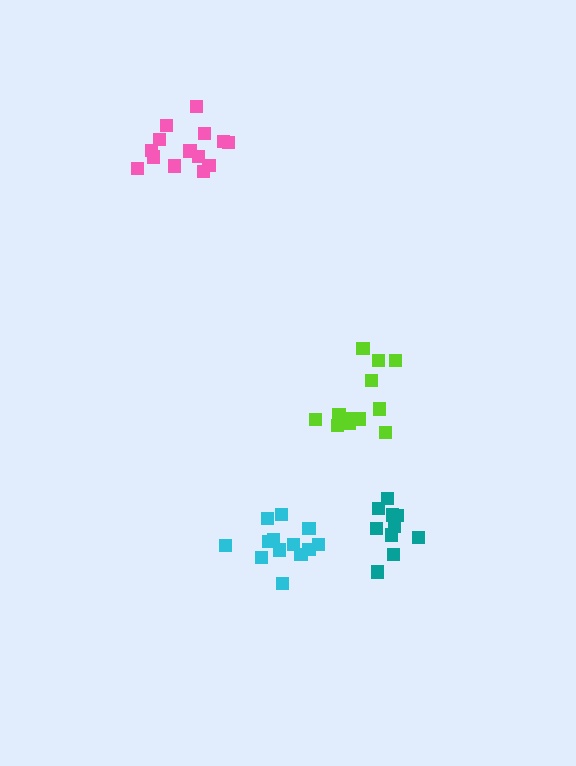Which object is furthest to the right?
The teal cluster is rightmost.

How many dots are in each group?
Group 1: 14 dots, Group 2: 12 dots, Group 3: 13 dots, Group 4: 10 dots (49 total).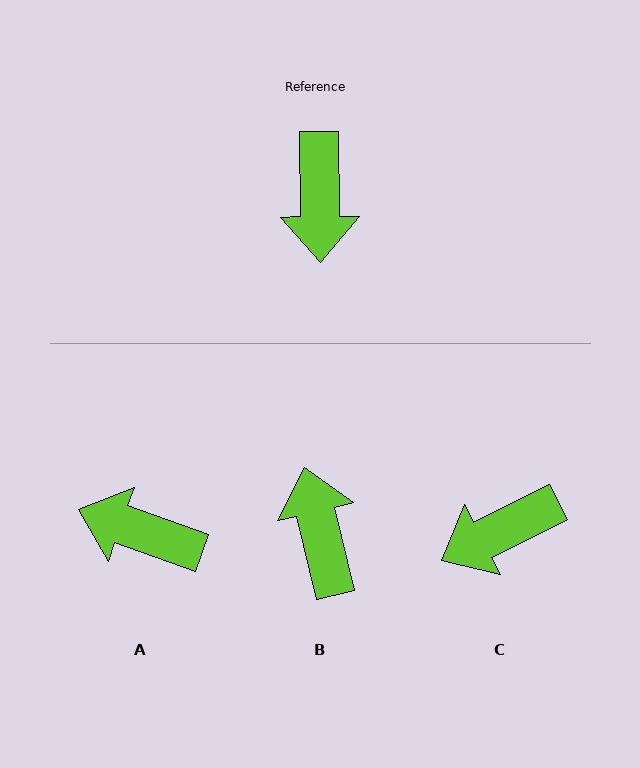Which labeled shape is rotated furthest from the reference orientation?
B, about 167 degrees away.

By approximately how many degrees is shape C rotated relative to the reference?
Approximately 64 degrees clockwise.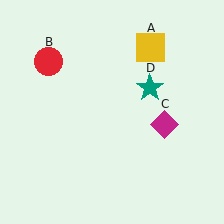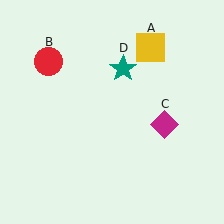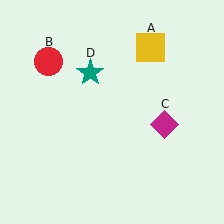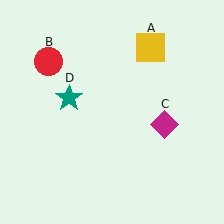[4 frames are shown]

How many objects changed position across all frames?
1 object changed position: teal star (object D).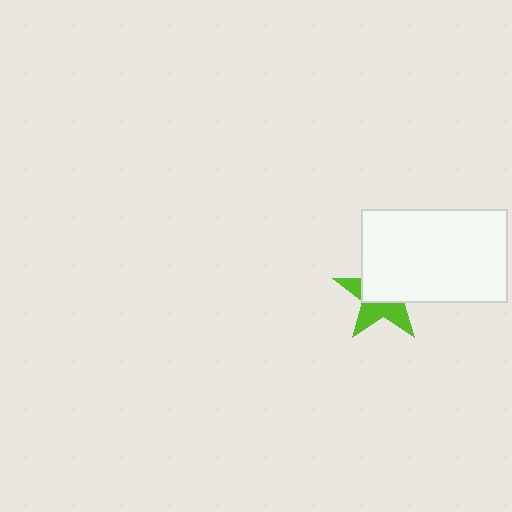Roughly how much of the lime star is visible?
A small part of it is visible (roughly 44%).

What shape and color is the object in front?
The object in front is a white rectangle.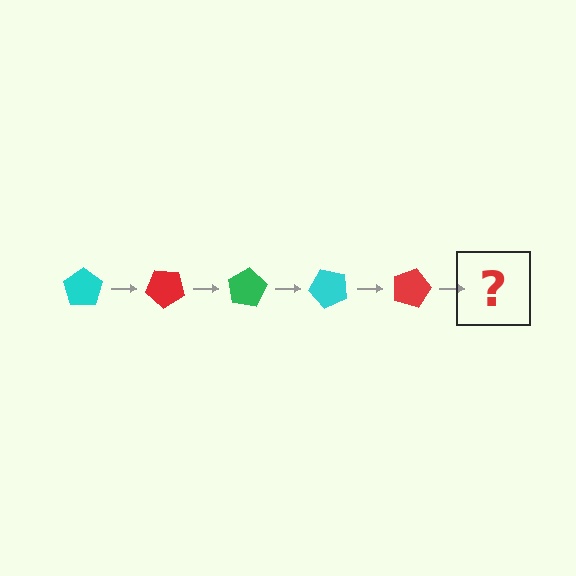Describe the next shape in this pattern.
It should be a green pentagon, rotated 200 degrees from the start.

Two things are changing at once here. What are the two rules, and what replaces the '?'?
The two rules are that it rotates 40 degrees each step and the color cycles through cyan, red, and green. The '?' should be a green pentagon, rotated 200 degrees from the start.